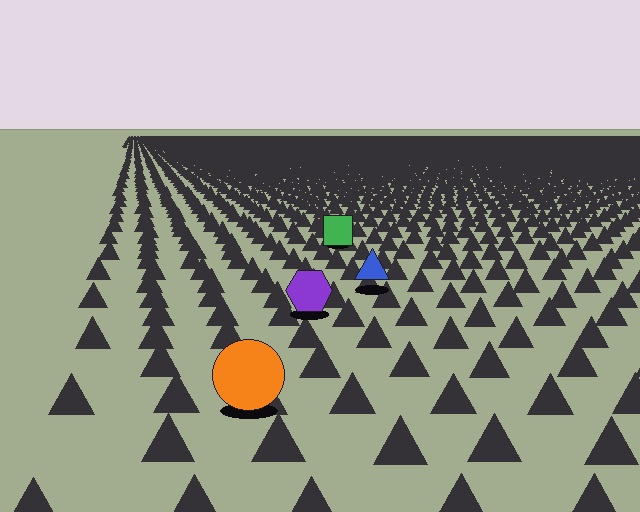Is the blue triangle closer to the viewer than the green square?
Yes. The blue triangle is closer — you can tell from the texture gradient: the ground texture is coarser near it.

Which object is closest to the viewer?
The orange circle is closest. The texture marks near it are larger and more spread out.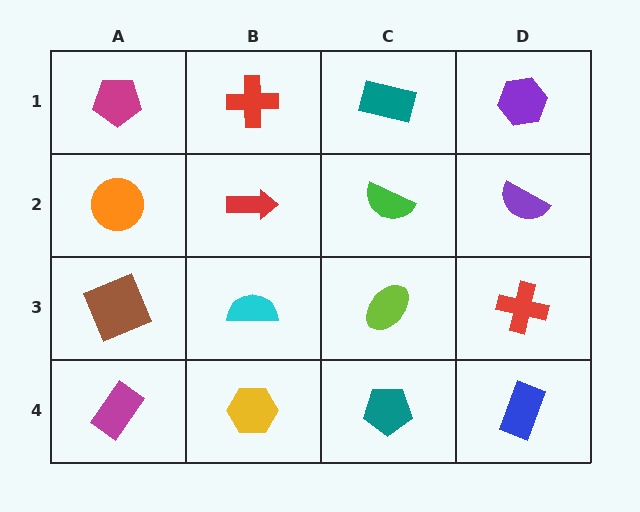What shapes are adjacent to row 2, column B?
A red cross (row 1, column B), a cyan semicircle (row 3, column B), an orange circle (row 2, column A), a green semicircle (row 2, column C).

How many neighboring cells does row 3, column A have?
3.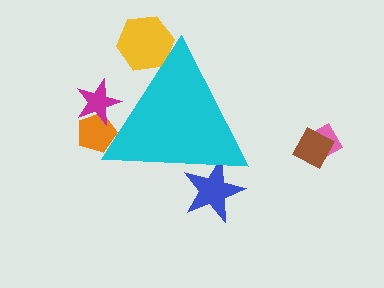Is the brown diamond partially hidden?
No, the brown diamond is fully visible.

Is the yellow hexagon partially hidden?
Yes, the yellow hexagon is partially hidden behind the cyan triangle.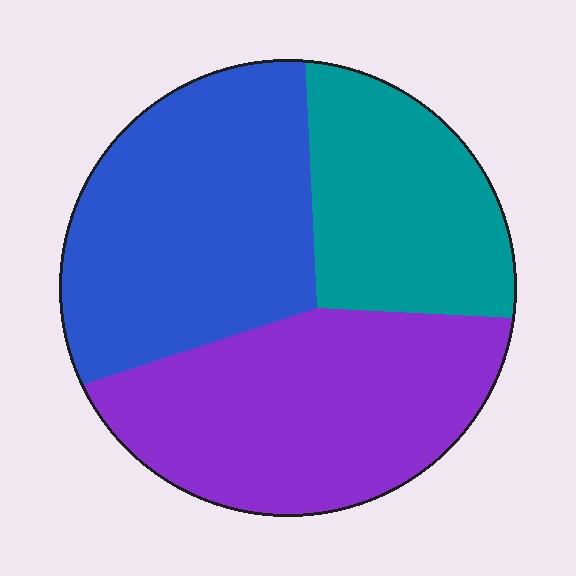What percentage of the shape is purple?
Purple takes up between a third and a half of the shape.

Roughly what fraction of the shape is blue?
Blue takes up about three eighths (3/8) of the shape.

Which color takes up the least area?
Teal, at roughly 25%.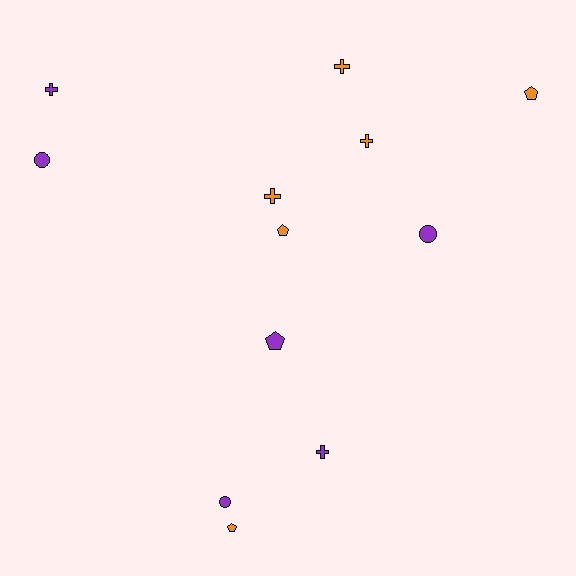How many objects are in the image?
There are 12 objects.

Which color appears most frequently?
Purple, with 6 objects.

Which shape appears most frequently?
Cross, with 5 objects.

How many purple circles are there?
There are 3 purple circles.